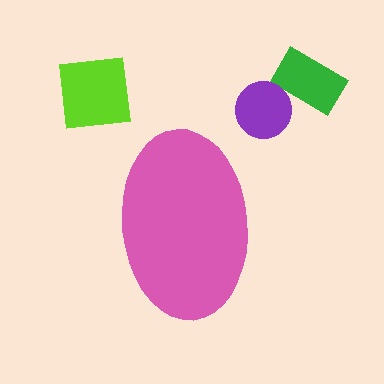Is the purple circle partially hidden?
No, the purple circle is fully visible.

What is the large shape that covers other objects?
A pink ellipse.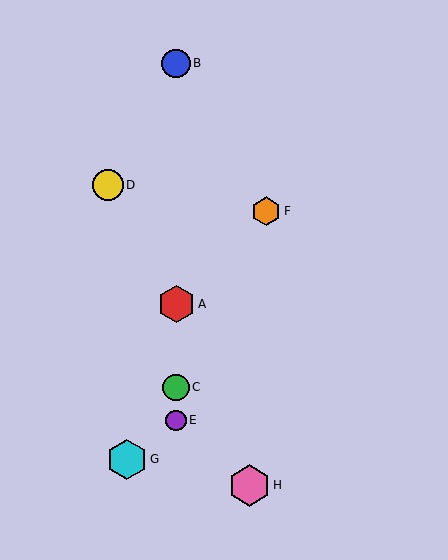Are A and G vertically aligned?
No, A is at x≈176 and G is at x≈127.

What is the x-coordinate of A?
Object A is at x≈176.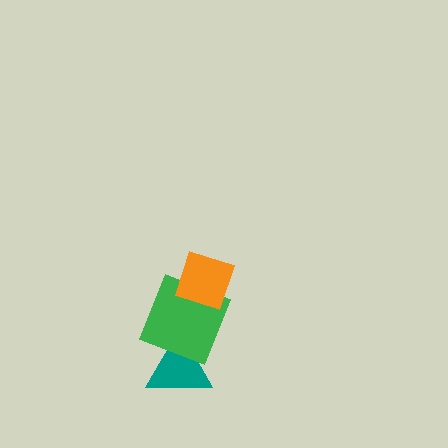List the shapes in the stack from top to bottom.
From top to bottom: the orange diamond, the green square, the teal triangle.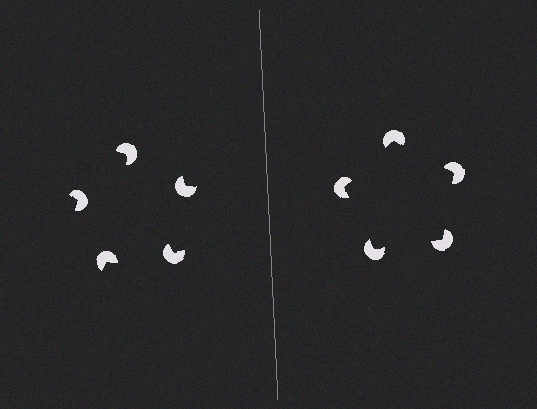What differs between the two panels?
The pac-man discs are positioned identically on both sides; only the wedge orientations differ. On the right they align to a pentagon; on the left they are misaligned.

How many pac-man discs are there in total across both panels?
10 — 5 on each side.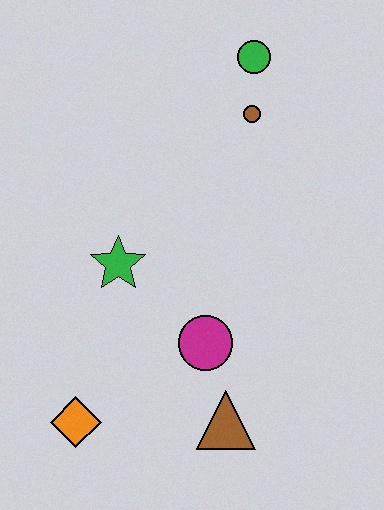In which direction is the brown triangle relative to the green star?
The brown triangle is below the green star.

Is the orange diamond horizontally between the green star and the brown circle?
No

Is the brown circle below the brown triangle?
No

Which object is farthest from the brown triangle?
The green circle is farthest from the brown triangle.